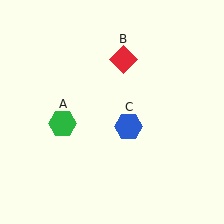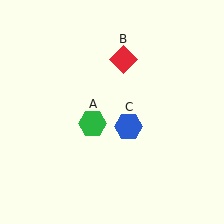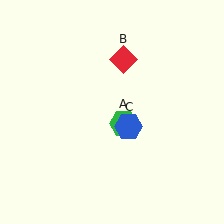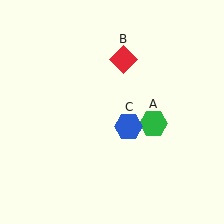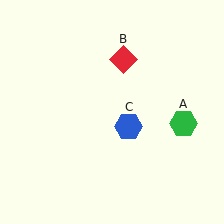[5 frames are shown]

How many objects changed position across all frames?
1 object changed position: green hexagon (object A).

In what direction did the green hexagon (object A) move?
The green hexagon (object A) moved right.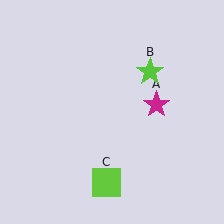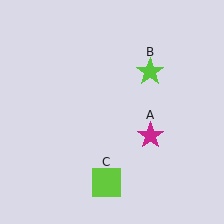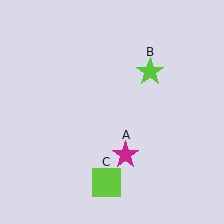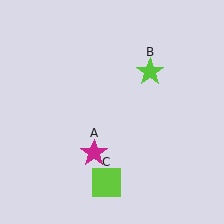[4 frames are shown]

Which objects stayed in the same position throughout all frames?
Lime star (object B) and lime square (object C) remained stationary.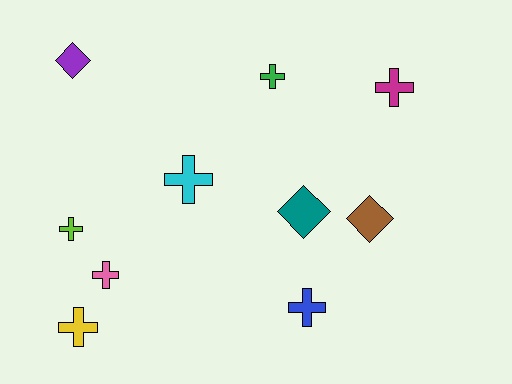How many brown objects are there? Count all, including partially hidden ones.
There is 1 brown object.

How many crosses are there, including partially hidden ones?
There are 7 crosses.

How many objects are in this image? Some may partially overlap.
There are 10 objects.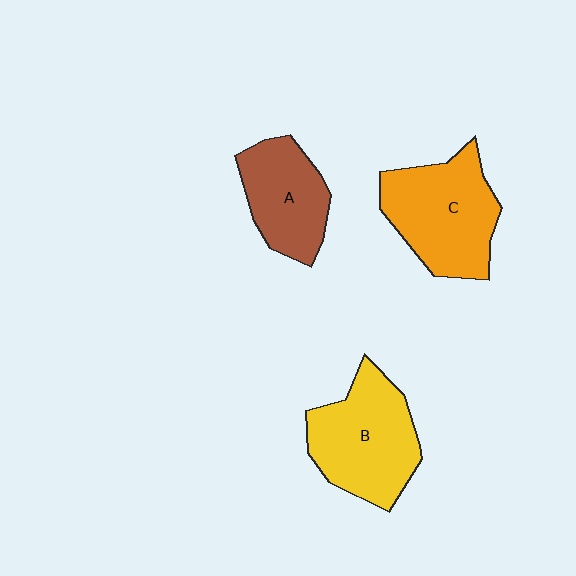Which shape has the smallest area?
Shape A (brown).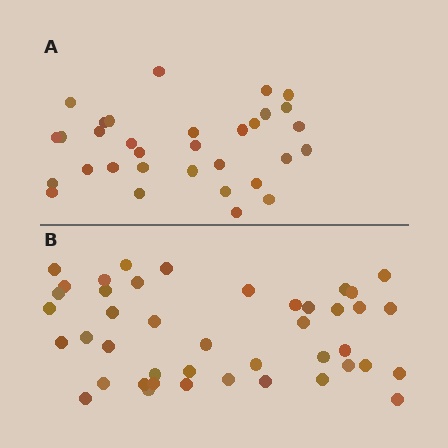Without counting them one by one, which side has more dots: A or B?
Region B (the bottom region) has more dots.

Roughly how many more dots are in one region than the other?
Region B has roughly 12 or so more dots than region A.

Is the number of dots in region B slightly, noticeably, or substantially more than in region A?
Region B has noticeably more, but not dramatically so. The ratio is roughly 1.3 to 1.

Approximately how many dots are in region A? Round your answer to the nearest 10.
About 30 dots. (The exact count is 32, which rounds to 30.)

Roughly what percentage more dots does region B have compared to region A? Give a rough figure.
About 35% more.